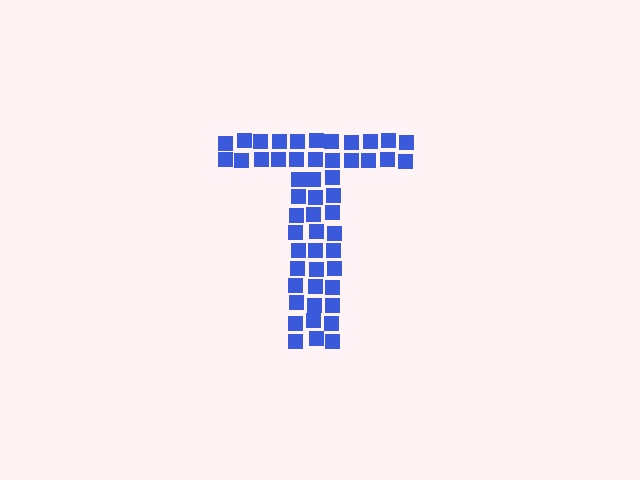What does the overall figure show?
The overall figure shows the letter T.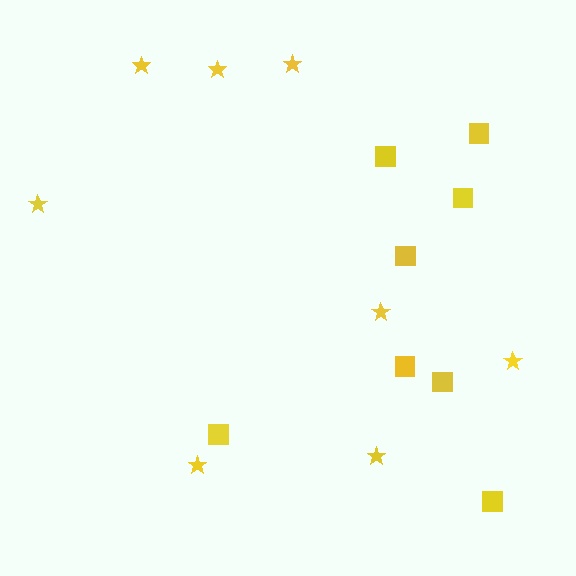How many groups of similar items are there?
There are 2 groups: one group of squares (8) and one group of stars (8).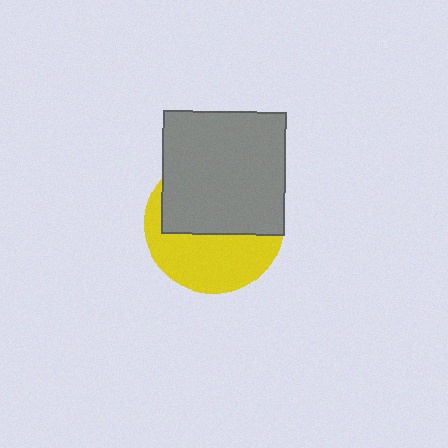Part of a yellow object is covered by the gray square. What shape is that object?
It is a circle.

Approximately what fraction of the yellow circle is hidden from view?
Roughly 55% of the yellow circle is hidden behind the gray square.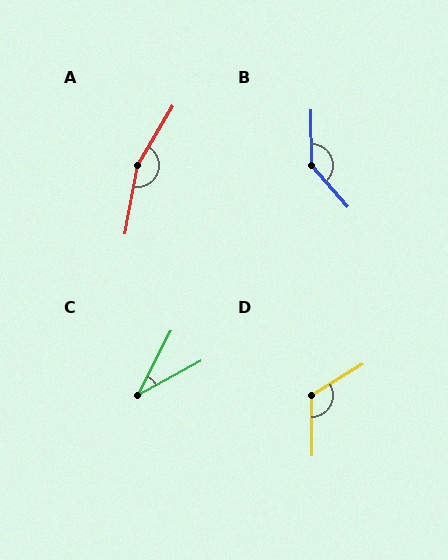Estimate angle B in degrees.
Approximately 139 degrees.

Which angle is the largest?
A, at approximately 160 degrees.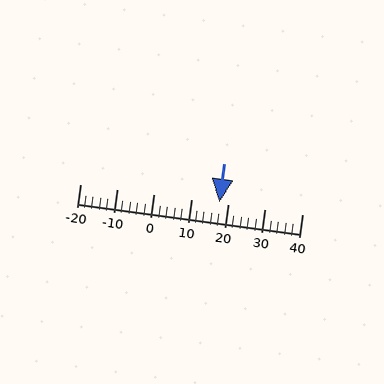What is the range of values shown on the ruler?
The ruler shows values from -20 to 40.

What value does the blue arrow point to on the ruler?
The blue arrow points to approximately 18.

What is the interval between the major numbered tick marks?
The major tick marks are spaced 10 units apart.